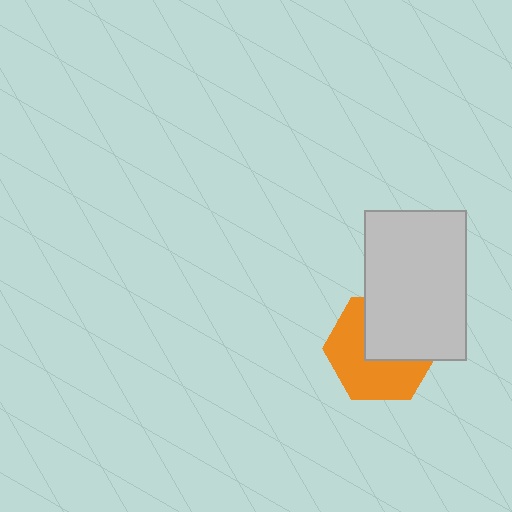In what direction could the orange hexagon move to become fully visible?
The orange hexagon could move toward the lower-left. That would shift it out from behind the light gray rectangle entirely.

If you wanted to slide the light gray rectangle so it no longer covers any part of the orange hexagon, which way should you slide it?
Slide it toward the upper-right — that is the most direct way to separate the two shapes.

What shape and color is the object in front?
The object in front is a light gray rectangle.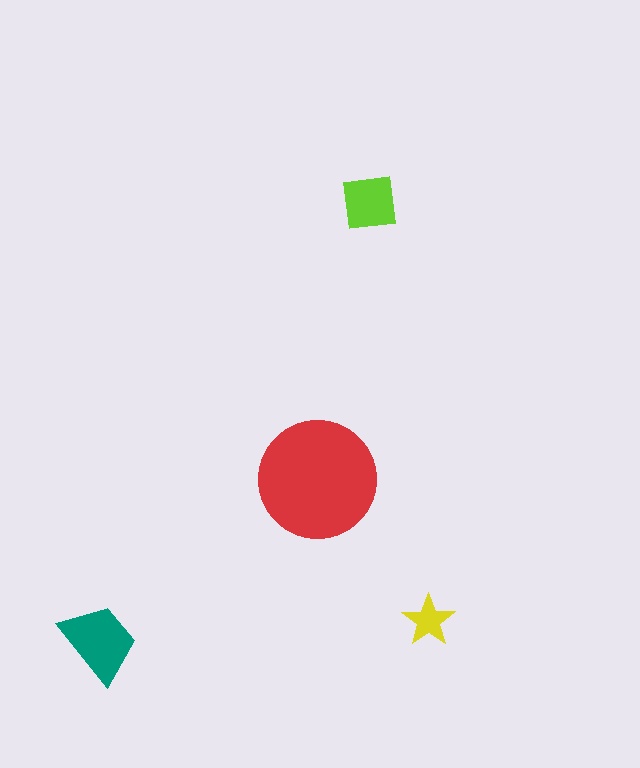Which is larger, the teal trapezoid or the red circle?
The red circle.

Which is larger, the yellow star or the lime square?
The lime square.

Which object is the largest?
The red circle.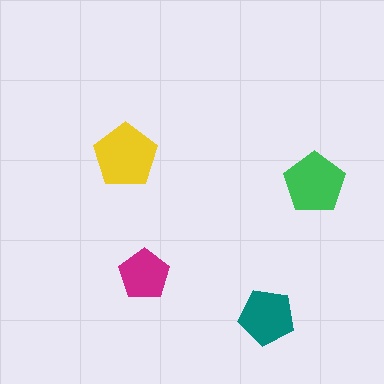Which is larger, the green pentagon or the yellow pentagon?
The yellow one.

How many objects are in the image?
There are 4 objects in the image.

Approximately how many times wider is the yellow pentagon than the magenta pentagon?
About 1.5 times wider.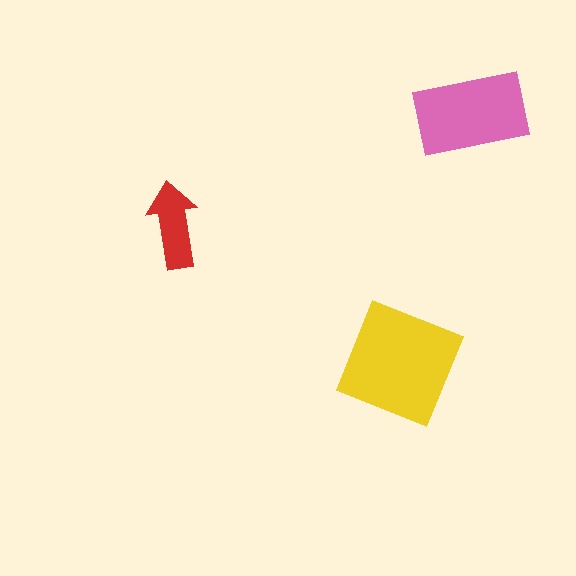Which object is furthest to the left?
The red arrow is leftmost.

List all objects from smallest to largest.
The red arrow, the pink rectangle, the yellow square.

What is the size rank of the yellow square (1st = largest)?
1st.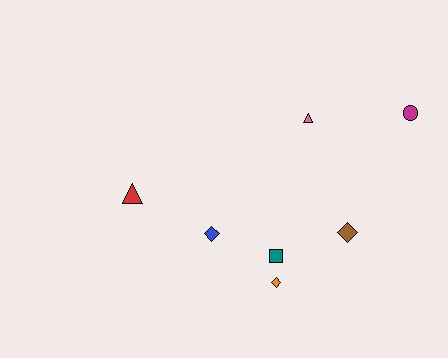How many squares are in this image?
There is 1 square.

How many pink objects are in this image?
There is 1 pink object.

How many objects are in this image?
There are 7 objects.